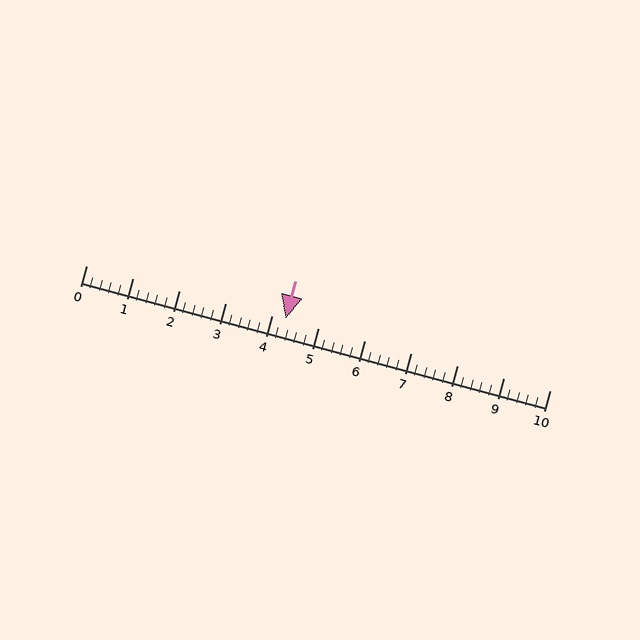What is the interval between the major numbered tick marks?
The major tick marks are spaced 1 units apart.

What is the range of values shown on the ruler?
The ruler shows values from 0 to 10.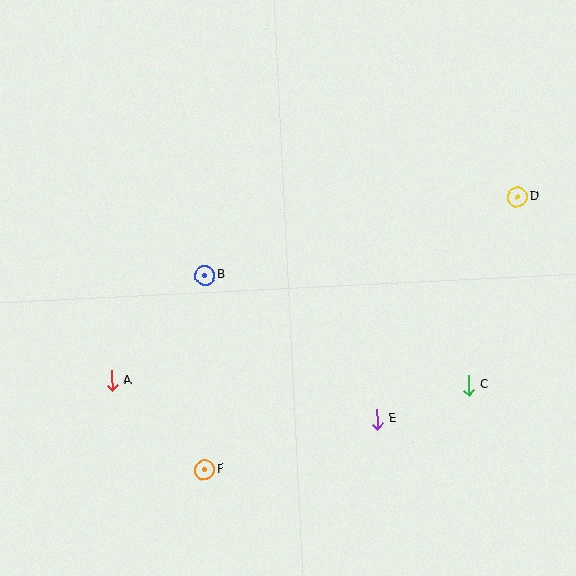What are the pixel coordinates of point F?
Point F is at (205, 470).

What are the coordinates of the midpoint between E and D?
The midpoint between E and D is at (447, 308).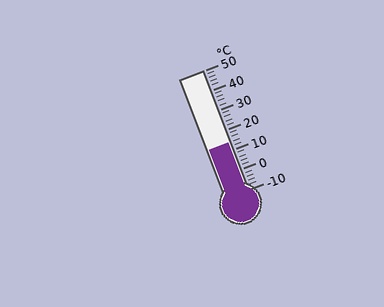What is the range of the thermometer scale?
The thermometer scale ranges from -10°C to 50°C.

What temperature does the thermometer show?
The thermometer shows approximately 14°C.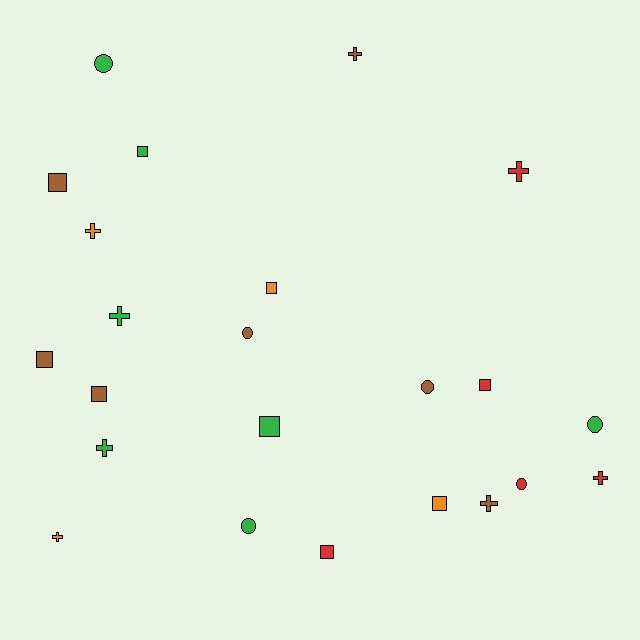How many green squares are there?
There are 2 green squares.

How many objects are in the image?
There are 23 objects.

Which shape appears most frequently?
Square, with 9 objects.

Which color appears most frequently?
Brown, with 7 objects.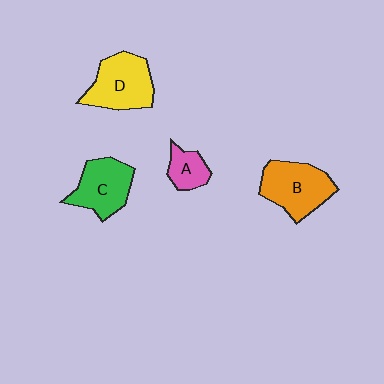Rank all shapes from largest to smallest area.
From largest to smallest: B (orange), D (yellow), C (green), A (pink).